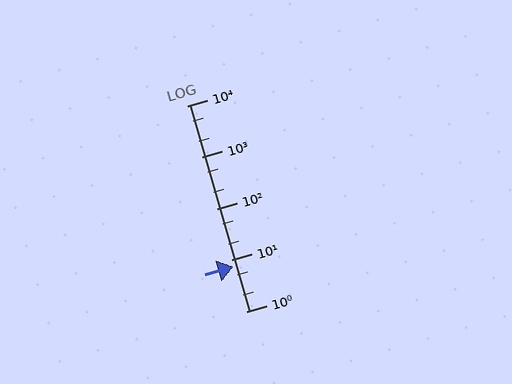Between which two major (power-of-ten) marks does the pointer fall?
The pointer is between 1 and 10.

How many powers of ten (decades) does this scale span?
The scale spans 4 decades, from 1 to 10000.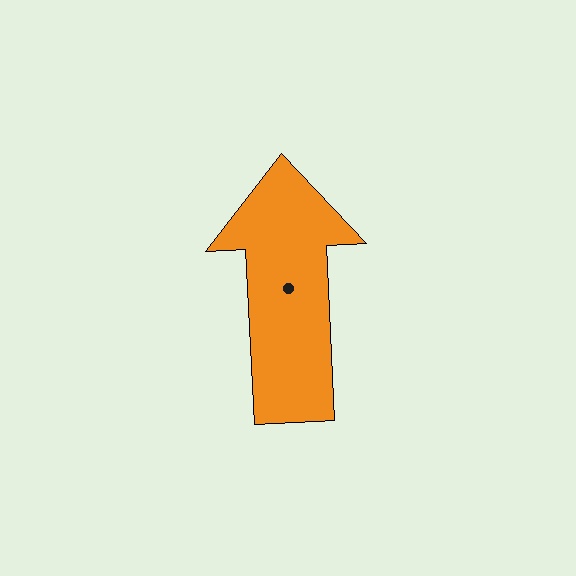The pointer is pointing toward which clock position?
Roughly 12 o'clock.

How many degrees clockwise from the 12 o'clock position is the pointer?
Approximately 357 degrees.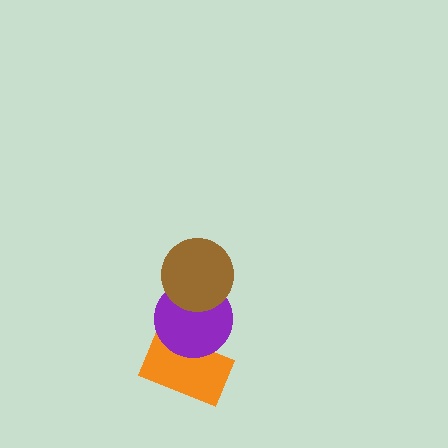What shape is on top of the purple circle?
The brown circle is on top of the purple circle.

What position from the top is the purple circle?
The purple circle is 2nd from the top.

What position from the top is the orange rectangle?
The orange rectangle is 3rd from the top.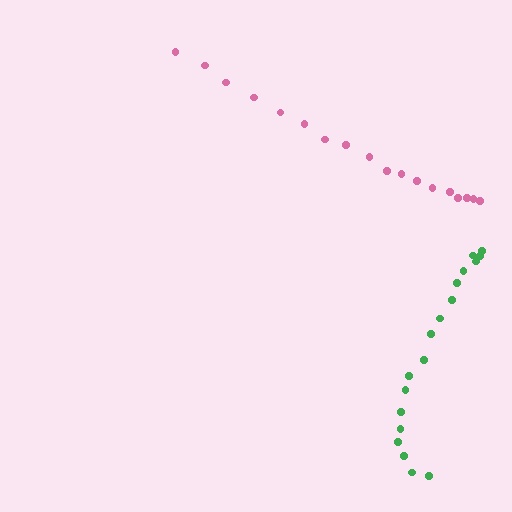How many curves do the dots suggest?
There are 2 distinct paths.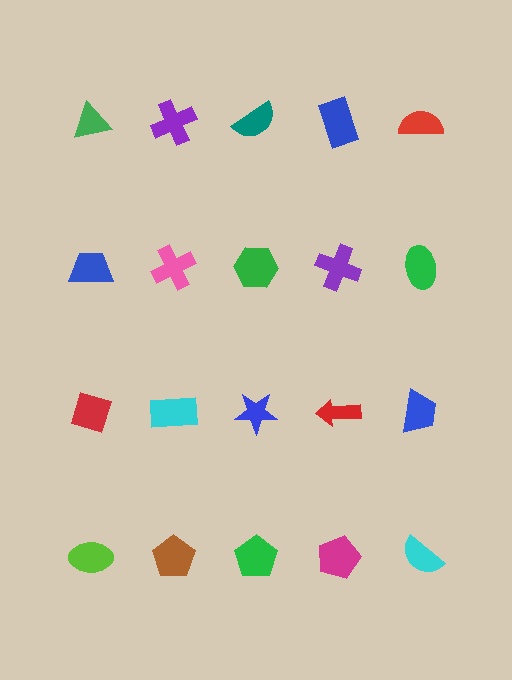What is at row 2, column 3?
A green hexagon.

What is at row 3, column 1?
A red diamond.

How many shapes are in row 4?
5 shapes.